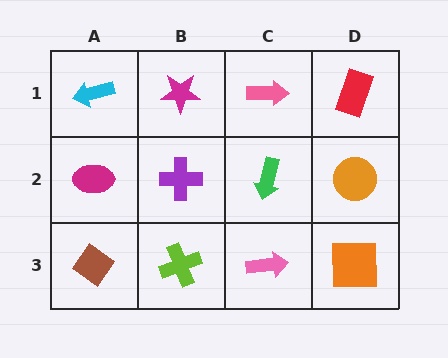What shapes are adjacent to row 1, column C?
A green arrow (row 2, column C), a magenta star (row 1, column B), a red rectangle (row 1, column D).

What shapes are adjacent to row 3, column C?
A green arrow (row 2, column C), a lime cross (row 3, column B), an orange square (row 3, column D).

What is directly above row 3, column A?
A magenta ellipse.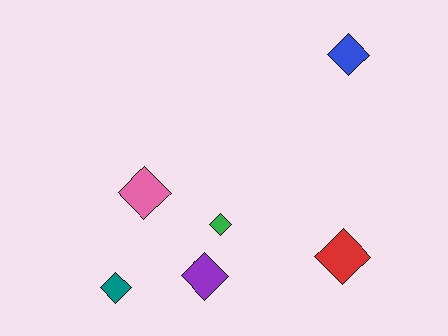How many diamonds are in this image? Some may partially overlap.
There are 6 diamonds.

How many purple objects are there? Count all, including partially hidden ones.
There is 1 purple object.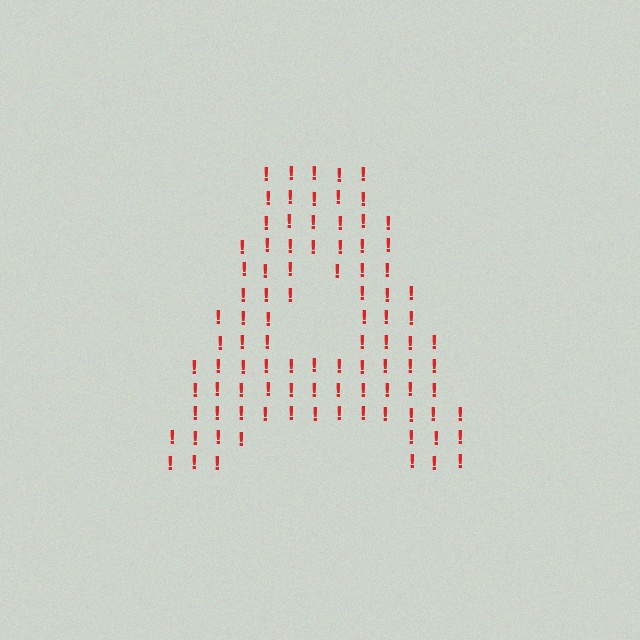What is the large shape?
The large shape is the letter A.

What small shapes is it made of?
It is made of small exclamation marks.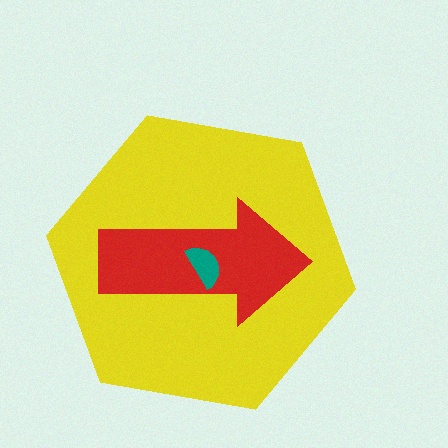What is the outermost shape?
The yellow hexagon.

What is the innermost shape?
The teal semicircle.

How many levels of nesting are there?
3.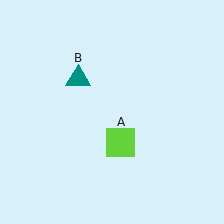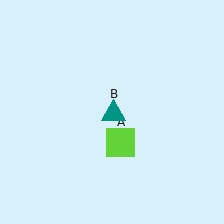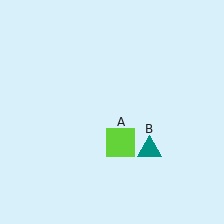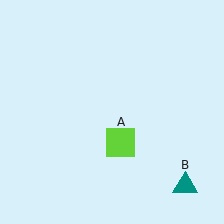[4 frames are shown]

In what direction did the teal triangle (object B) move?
The teal triangle (object B) moved down and to the right.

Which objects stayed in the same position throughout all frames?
Lime square (object A) remained stationary.